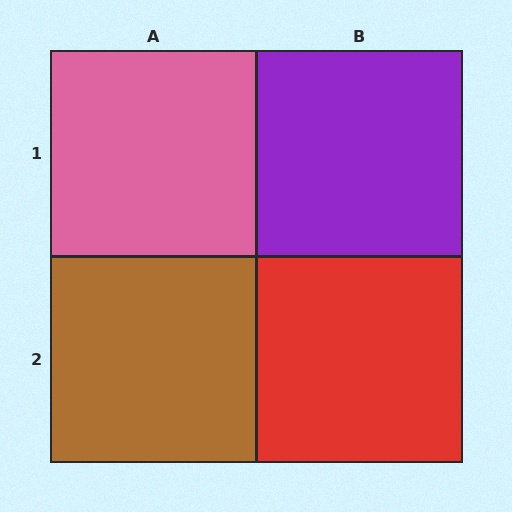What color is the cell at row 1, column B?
Purple.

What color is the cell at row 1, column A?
Pink.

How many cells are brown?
1 cell is brown.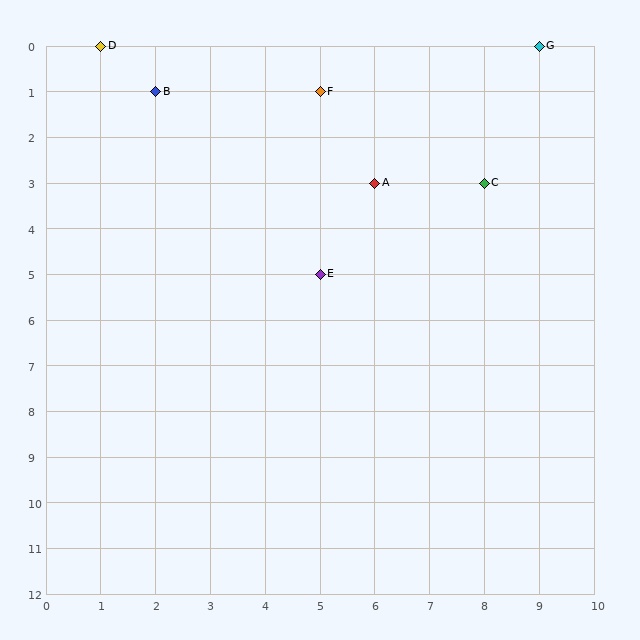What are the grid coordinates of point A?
Point A is at grid coordinates (6, 3).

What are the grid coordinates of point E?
Point E is at grid coordinates (5, 5).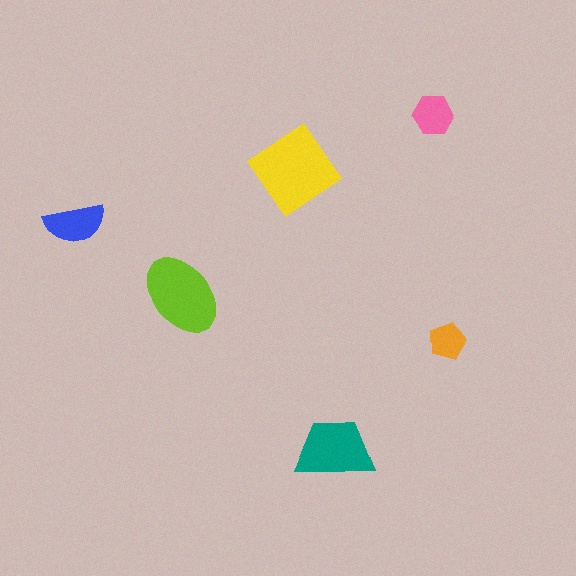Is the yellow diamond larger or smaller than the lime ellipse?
Larger.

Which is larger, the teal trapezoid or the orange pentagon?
The teal trapezoid.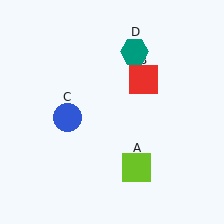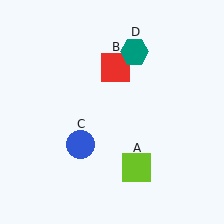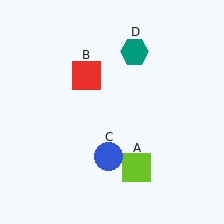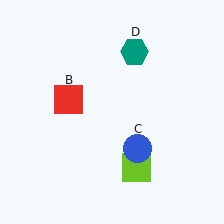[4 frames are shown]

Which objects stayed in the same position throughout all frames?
Lime square (object A) and teal hexagon (object D) remained stationary.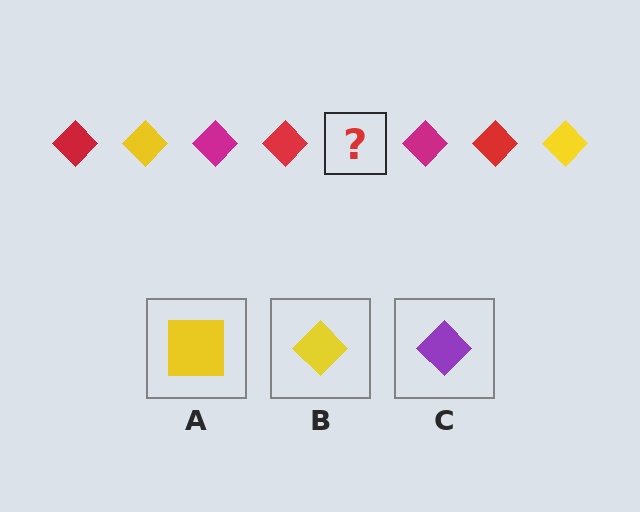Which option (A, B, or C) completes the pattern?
B.